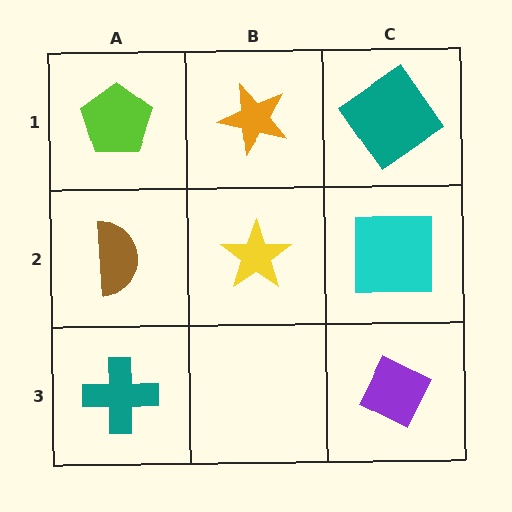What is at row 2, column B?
A yellow star.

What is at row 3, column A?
A teal cross.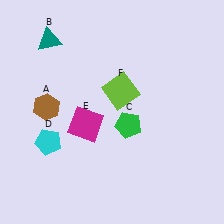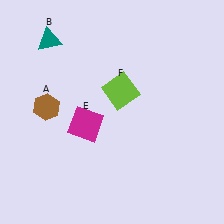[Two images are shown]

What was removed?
The green pentagon (C), the cyan pentagon (D) were removed in Image 2.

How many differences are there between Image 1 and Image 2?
There are 2 differences between the two images.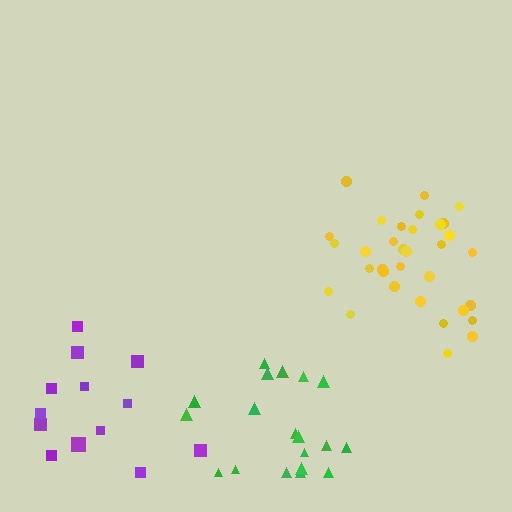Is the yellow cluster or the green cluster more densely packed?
Yellow.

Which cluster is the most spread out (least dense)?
Purple.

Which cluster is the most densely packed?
Yellow.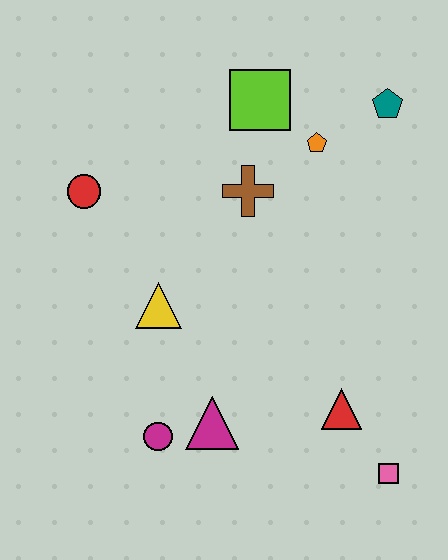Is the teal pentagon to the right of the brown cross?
Yes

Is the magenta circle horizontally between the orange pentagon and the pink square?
No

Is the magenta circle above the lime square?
No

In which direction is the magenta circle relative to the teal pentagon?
The magenta circle is below the teal pentagon.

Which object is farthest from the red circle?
The pink square is farthest from the red circle.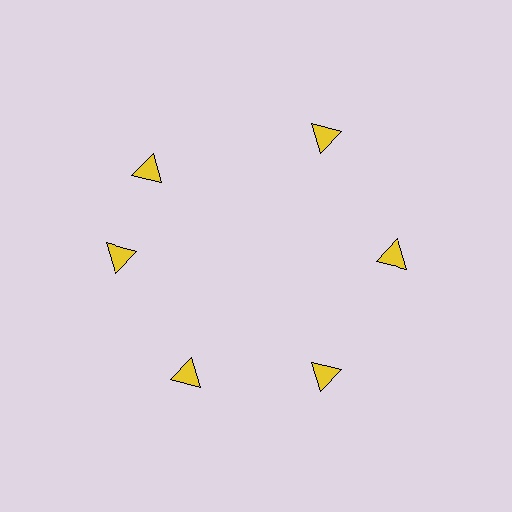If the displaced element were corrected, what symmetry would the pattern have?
It would have 6-fold rotational symmetry — the pattern would map onto itself every 60 degrees.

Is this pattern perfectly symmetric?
No. The 6 yellow triangles are arranged in a ring, but one element near the 11 o'clock position is rotated out of alignment along the ring, breaking the 6-fold rotational symmetry.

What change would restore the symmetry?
The symmetry would be restored by rotating it back into even spacing with its neighbors so that all 6 triangles sit at equal angles and equal distance from the center.